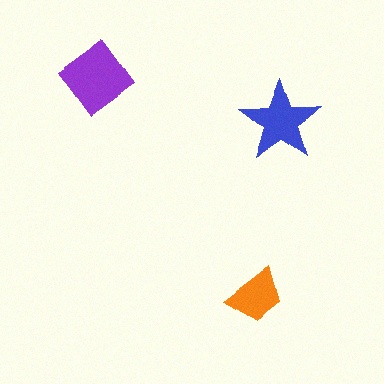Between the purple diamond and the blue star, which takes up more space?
The purple diamond.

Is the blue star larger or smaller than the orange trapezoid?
Larger.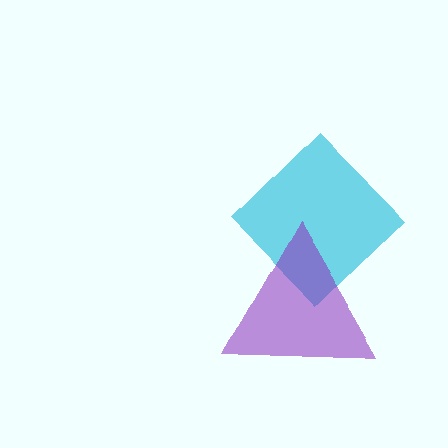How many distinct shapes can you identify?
There are 2 distinct shapes: a cyan diamond, a purple triangle.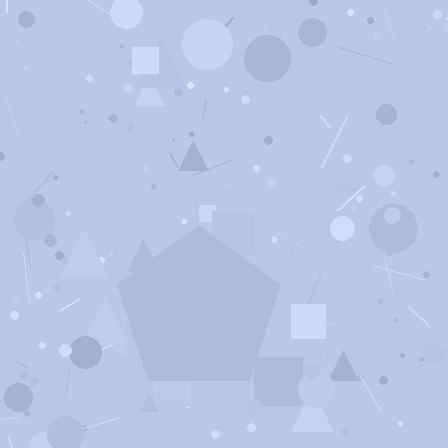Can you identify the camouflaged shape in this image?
The camouflaged shape is a pentagon.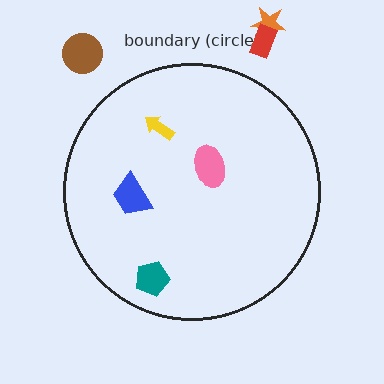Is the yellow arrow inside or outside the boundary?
Inside.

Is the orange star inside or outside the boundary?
Outside.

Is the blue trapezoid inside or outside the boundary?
Inside.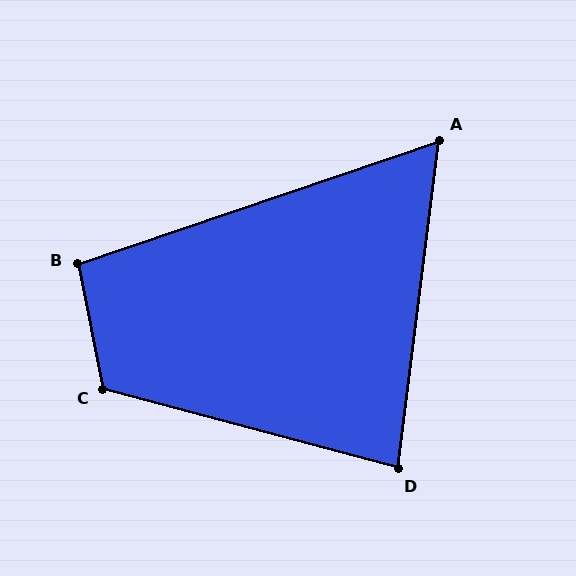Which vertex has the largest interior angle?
C, at approximately 116 degrees.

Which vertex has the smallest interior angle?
A, at approximately 64 degrees.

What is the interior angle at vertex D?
Approximately 82 degrees (acute).